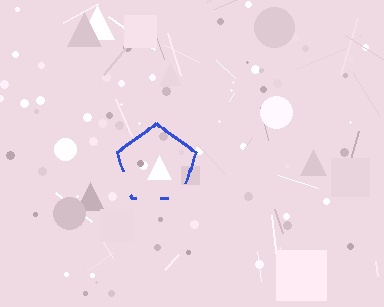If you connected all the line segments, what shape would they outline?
They would outline a pentagon.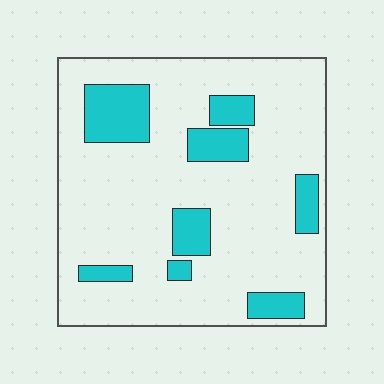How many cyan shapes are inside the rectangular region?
8.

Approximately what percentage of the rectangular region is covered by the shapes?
Approximately 20%.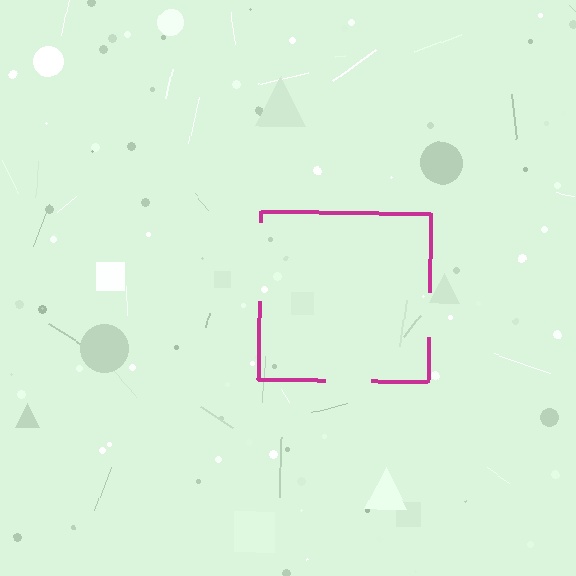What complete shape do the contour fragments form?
The contour fragments form a square.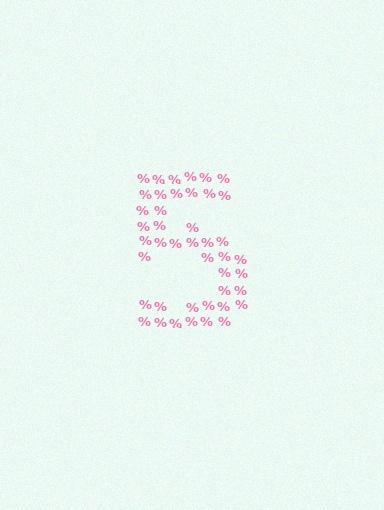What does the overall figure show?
The overall figure shows the digit 5.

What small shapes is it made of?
It is made of small percent signs.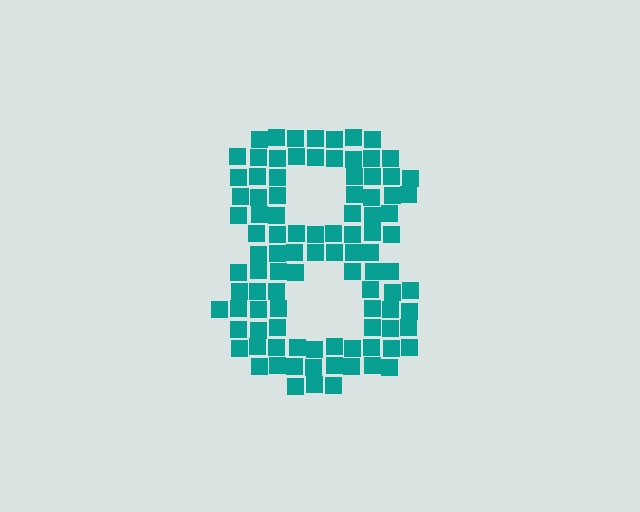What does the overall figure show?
The overall figure shows the digit 8.